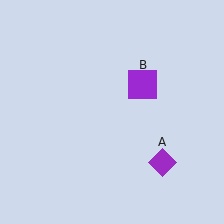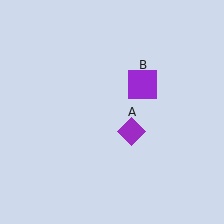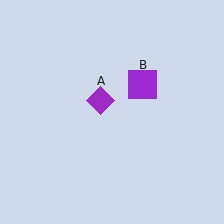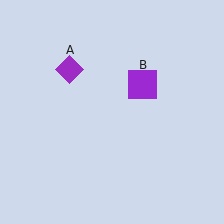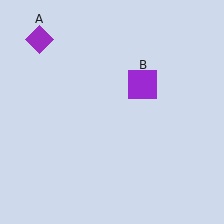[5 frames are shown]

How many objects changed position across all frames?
1 object changed position: purple diamond (object A).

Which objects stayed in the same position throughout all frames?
Purple square (object B) remained stationary.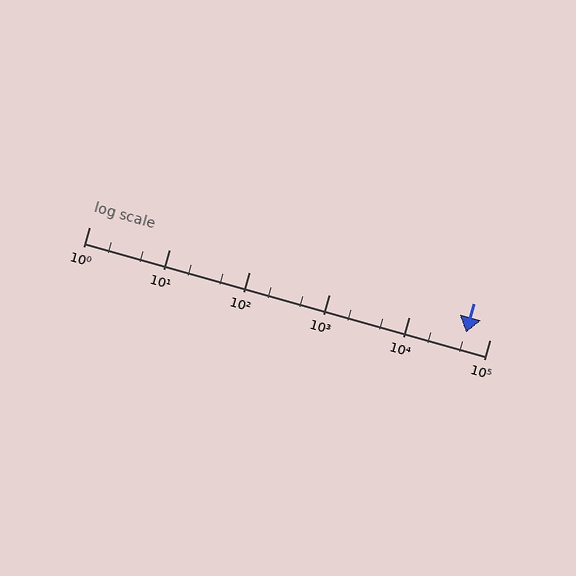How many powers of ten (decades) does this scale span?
The scale spans 5 decades, from 1 to 100000.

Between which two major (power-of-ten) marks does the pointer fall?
The pointer is between 10000 and 100000.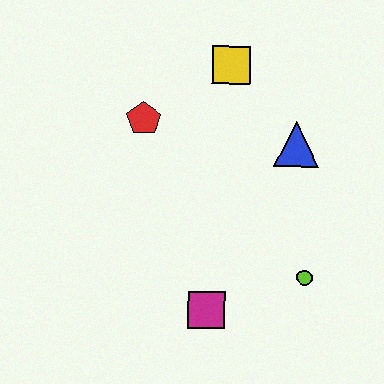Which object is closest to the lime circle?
The magenta square is closest to the lime circle.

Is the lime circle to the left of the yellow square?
No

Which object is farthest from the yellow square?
The magenta square is farthest from the yellow square.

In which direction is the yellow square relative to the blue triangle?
The yellow square is above the blue triangle.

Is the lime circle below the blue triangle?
Yes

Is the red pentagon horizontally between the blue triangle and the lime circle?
No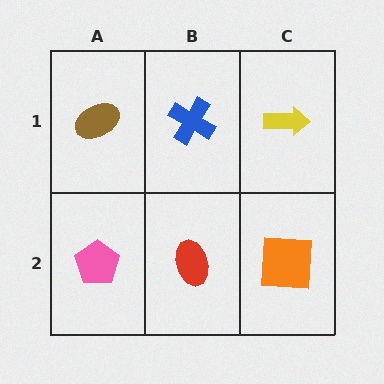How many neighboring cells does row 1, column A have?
2.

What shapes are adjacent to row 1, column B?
A red ellipse (row 2, column B), a brown ellipse (row 1, column A), a yellow arrow (row 1, column C).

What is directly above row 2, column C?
A yellow arrow.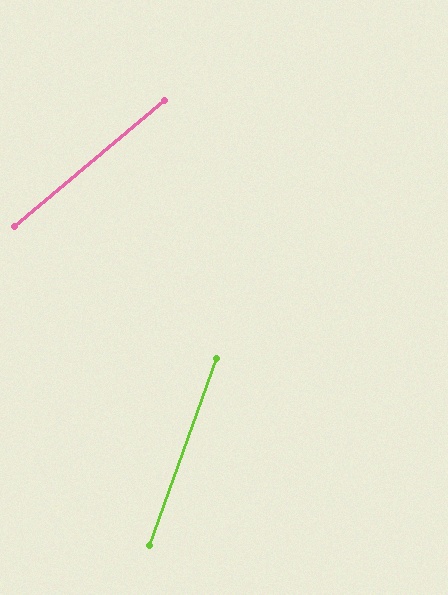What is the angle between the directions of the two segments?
Approximately 30 degrees.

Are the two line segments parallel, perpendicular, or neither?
Neither parallel nor perpendicular — they differ by about 30°.